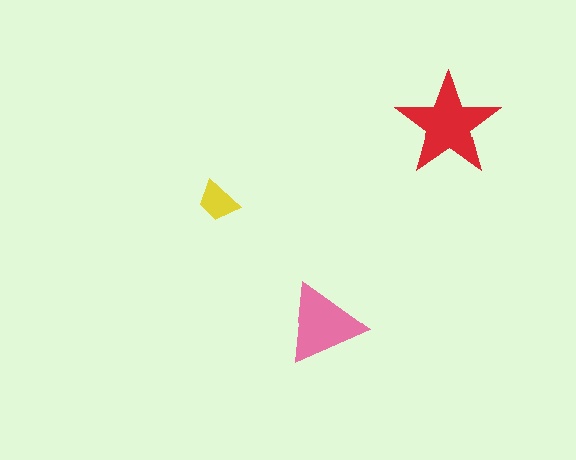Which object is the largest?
The red star.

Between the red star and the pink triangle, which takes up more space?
The red star.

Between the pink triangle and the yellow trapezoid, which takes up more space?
The pink triangle.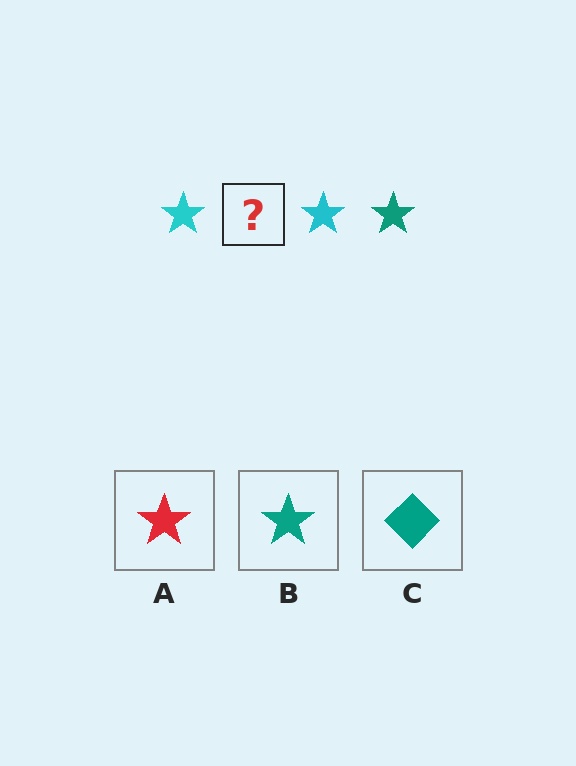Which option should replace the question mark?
Option B.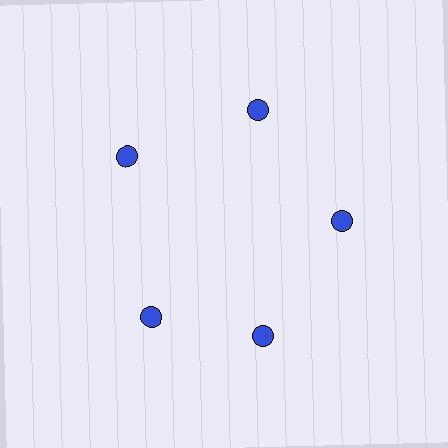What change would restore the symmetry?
The symmetry would be restored by rotating it back into even spacing with its neighbors so that all 5 circles sit at equal angles and equal distance from the center.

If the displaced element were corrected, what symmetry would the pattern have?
It would have 5-fold rotational symmetry — the pattern would map onto itself every 72 degrees.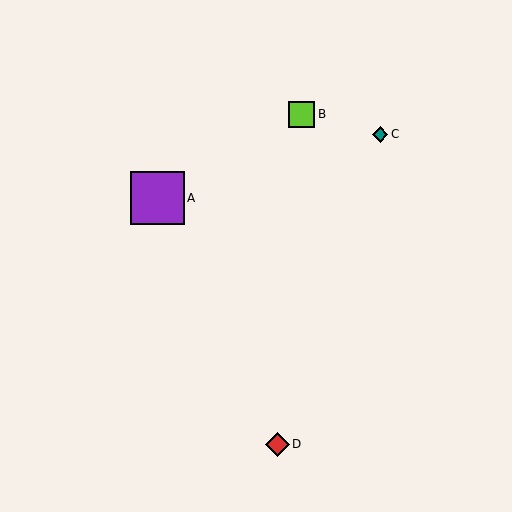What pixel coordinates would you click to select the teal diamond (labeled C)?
Click at (380, 134) to select the teal diamond C.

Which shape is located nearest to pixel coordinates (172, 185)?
The purple square (labeled A) at (158, 198) is nearest to that location.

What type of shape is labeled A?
Shape A is a purple square.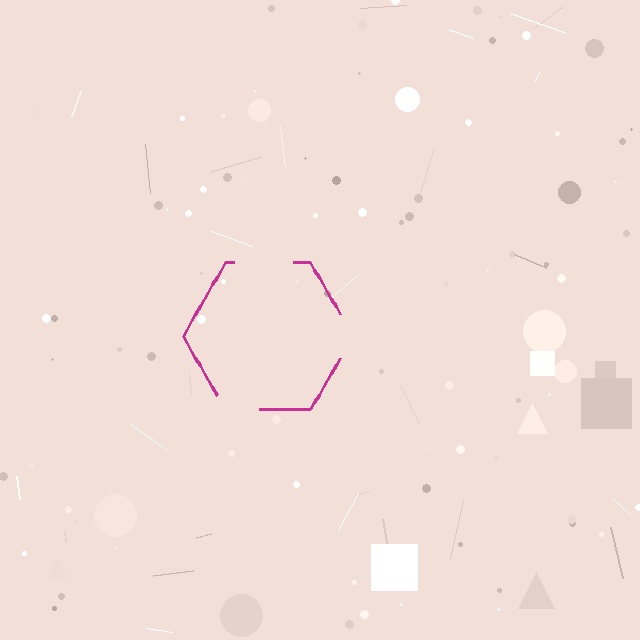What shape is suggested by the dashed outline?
The dashed outline suggests a hexagon.